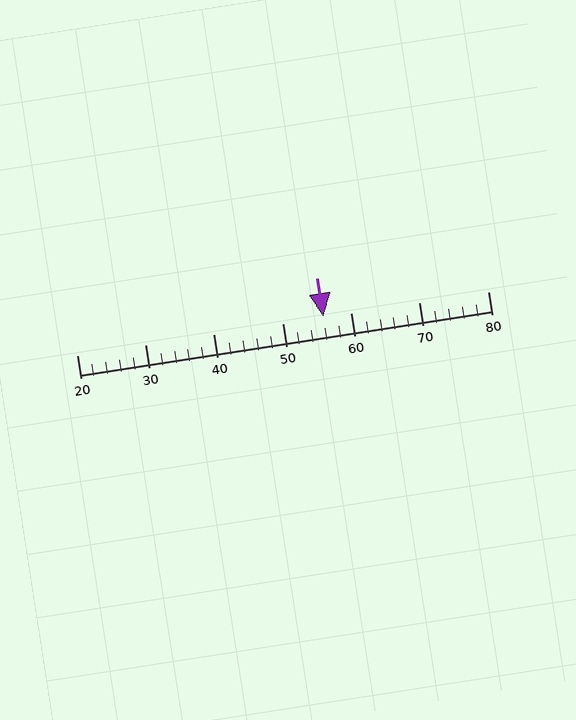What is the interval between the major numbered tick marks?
The major tick marks are spaced 10 units apart.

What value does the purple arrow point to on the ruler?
The purple arrow points to approximately 56.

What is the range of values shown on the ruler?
The ruler shows values from 20 to 80.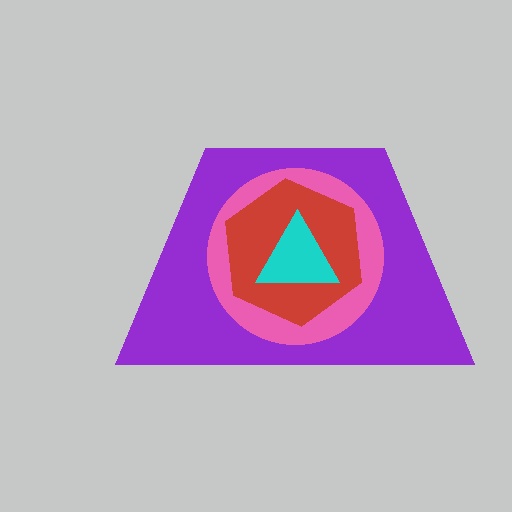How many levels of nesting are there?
4.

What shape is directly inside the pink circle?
The red hexagon.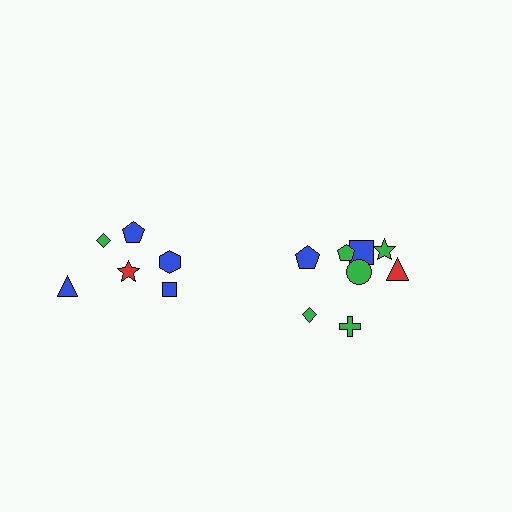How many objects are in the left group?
There are 6 objects.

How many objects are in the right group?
There are 8 objects.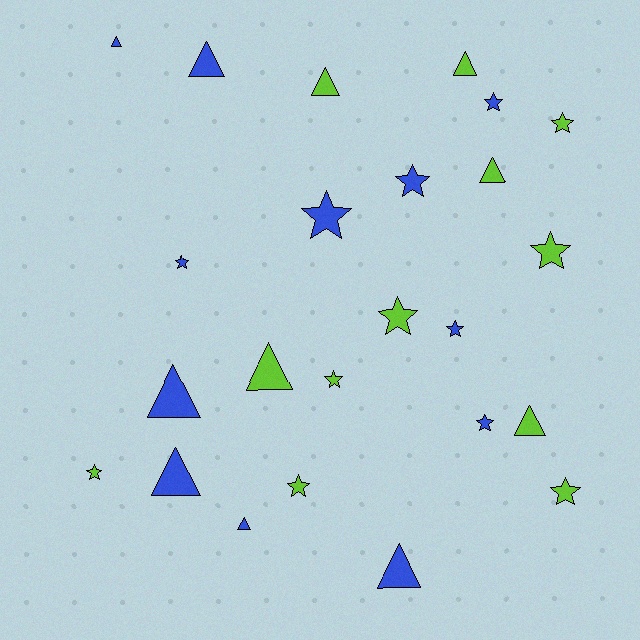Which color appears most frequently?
Lime, with 12 objects.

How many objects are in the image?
There are 24 objects.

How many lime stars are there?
There are 7 lime stars.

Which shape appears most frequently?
Star, with 13 objects.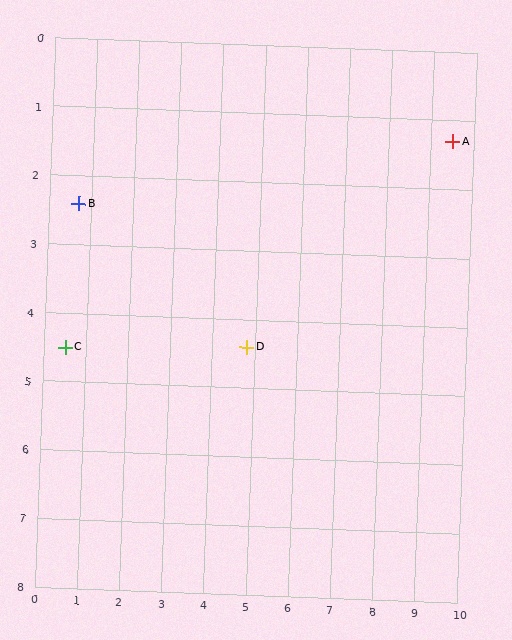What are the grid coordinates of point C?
Point C is at approximately (0.5, 4.5).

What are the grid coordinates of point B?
Point B is at approximately (0.7, 2.4).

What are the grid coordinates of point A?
Point A is at approximately (9.5, 1.3).